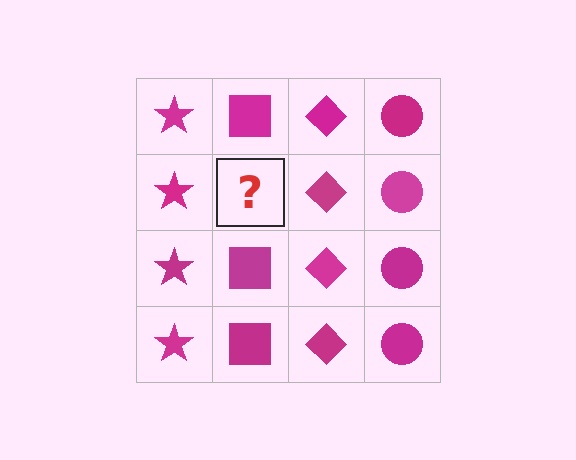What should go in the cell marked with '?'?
The missing cell should contain a magenta square.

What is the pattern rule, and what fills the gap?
The rule is that each column has a consistent shape. The gap should be filled with a magenta square.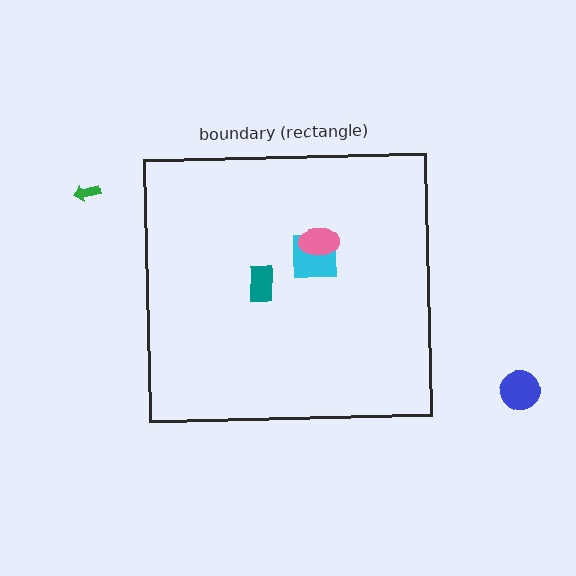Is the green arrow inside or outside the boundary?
Outside.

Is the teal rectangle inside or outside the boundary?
Inside.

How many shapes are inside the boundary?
3 inside, 2 outside.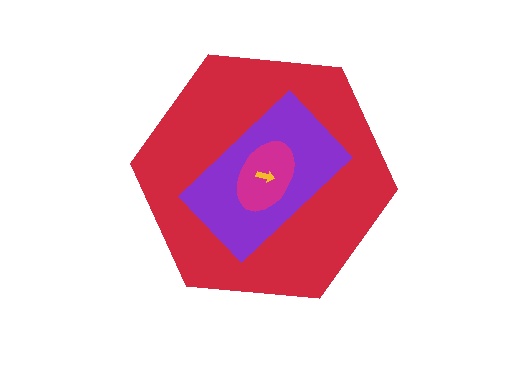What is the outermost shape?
The red hexagon.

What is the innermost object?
The yellow arrow.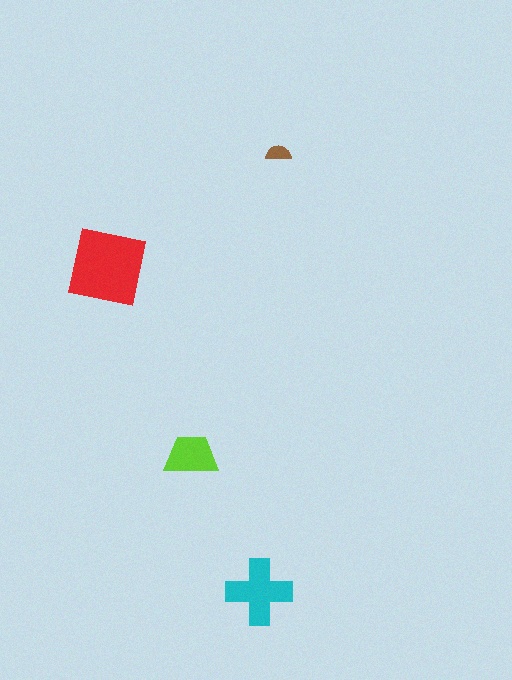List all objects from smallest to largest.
The brown semicircle, the lime trapezoid, the cyan cross, the red square.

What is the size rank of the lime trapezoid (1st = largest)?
3rd.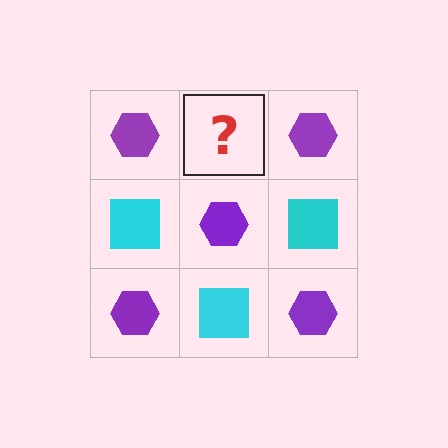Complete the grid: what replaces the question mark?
The question mark should be replaced with a cyan square.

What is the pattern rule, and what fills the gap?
The rule is that it alternates purple hexagon and cyan square in a checkerboard pattern. The gap should be filled with a cyan square.